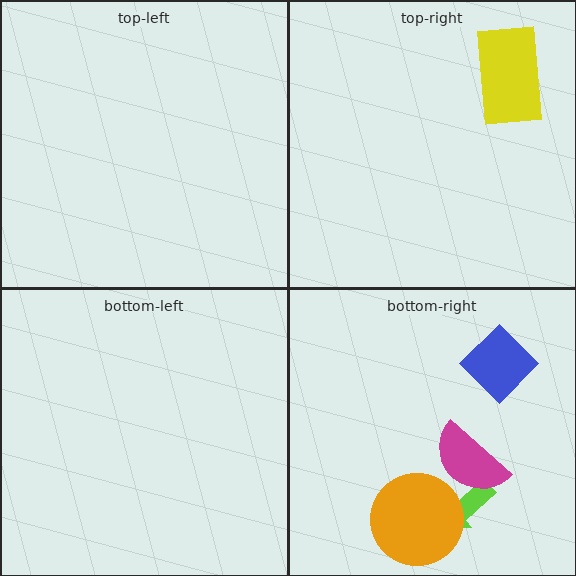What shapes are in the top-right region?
The yellow rectangle.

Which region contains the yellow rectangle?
The top-right region.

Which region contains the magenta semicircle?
The bottom-right region.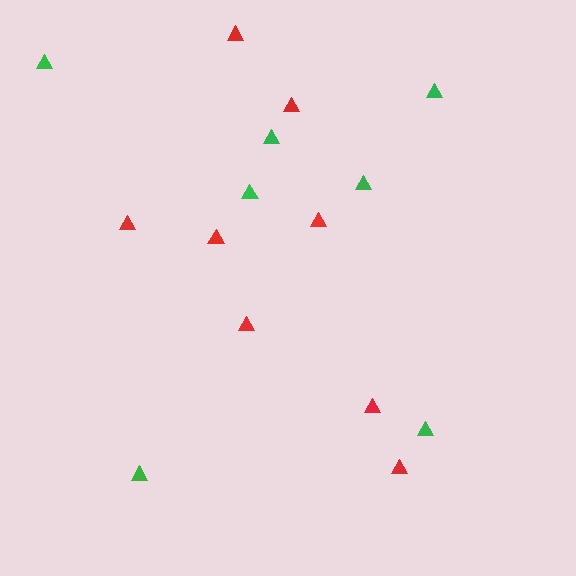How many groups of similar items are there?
There are 2 groups: one group of red triangles (8) and one group of green triangles (7).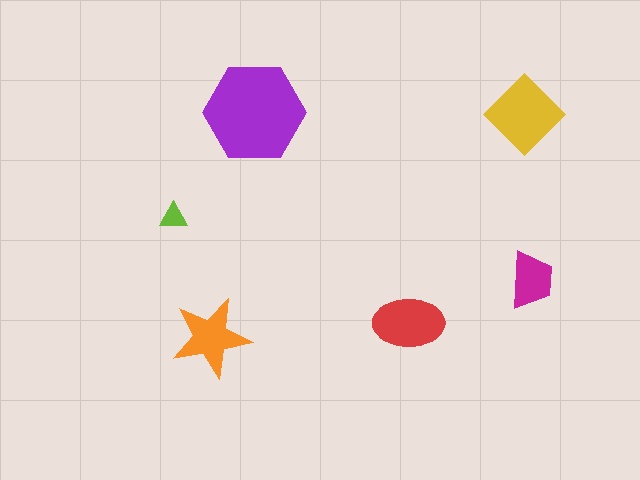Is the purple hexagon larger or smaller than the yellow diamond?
Larger.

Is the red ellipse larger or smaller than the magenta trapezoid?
Larger.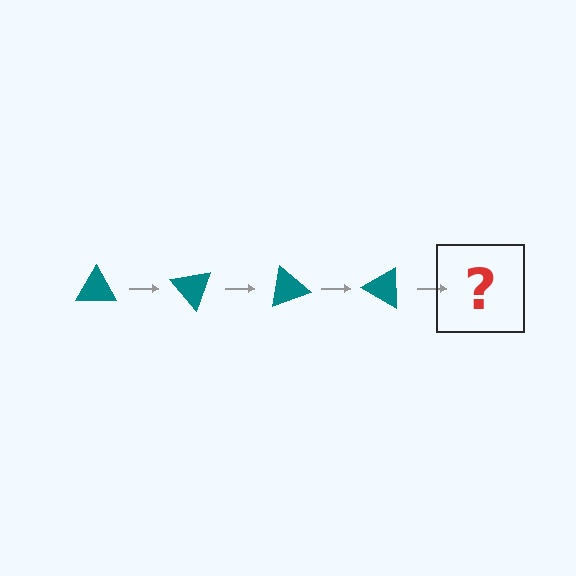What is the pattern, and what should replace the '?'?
The pattern is that the triangle rotates 50 degrees each step. The '?' should be a teal triangle rotated 200 degrees.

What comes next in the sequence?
The next element should be a teal triangle rotated 200 degrees.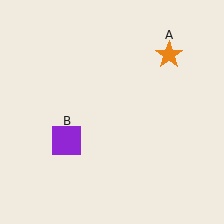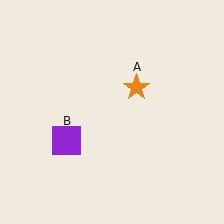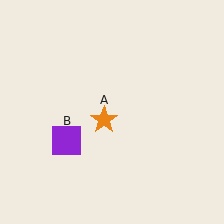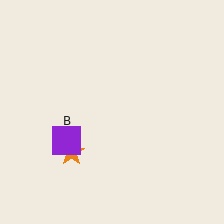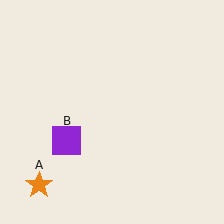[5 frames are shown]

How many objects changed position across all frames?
1 object changed position: orange star (object A).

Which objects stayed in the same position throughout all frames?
Purple square (object B) remained stationary.